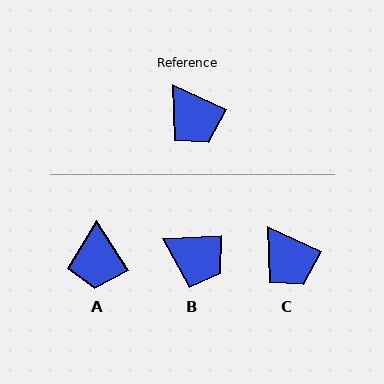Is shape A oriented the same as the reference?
No, it is off by about 33 degrees.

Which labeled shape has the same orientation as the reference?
C.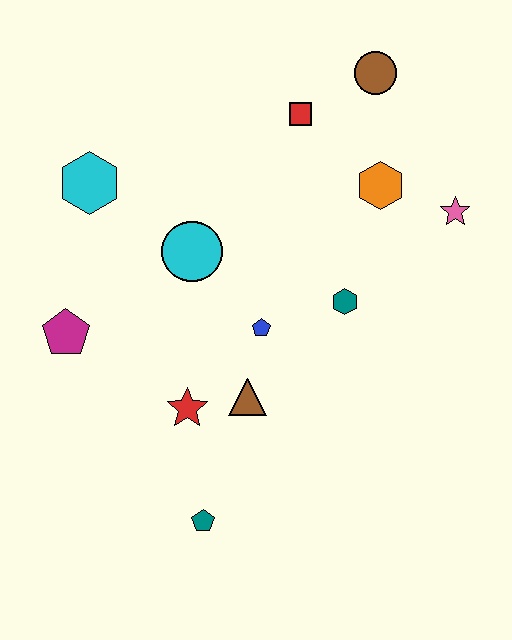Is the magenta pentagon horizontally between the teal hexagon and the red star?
No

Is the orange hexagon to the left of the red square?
No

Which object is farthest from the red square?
The teal pentagon is farthest from the red square.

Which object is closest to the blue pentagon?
The brown triangle is closest to the blue pentagon.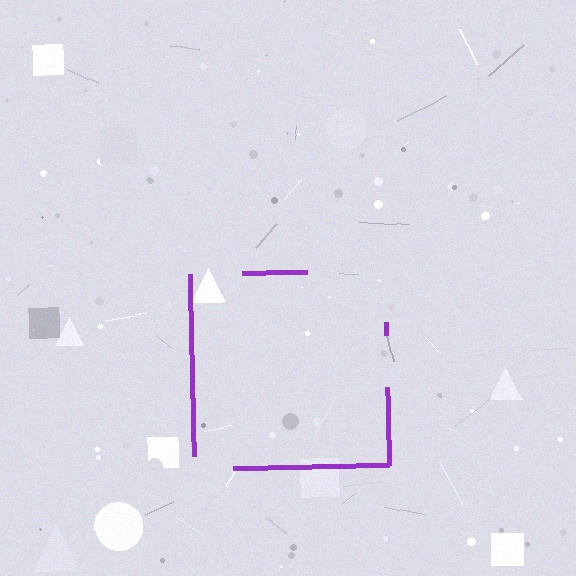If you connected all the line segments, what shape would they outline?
They would outline a square.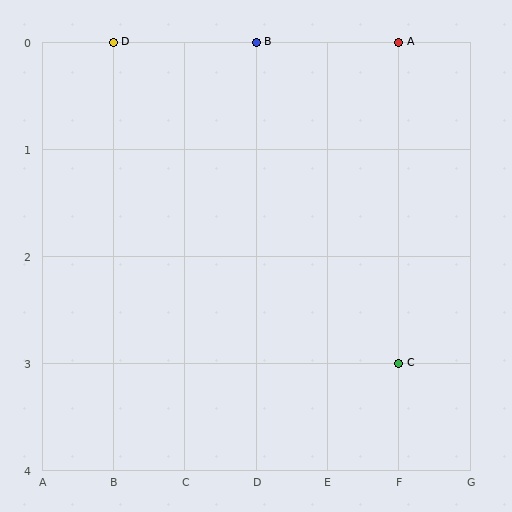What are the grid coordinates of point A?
Point A is at grid coordinates (F, 0).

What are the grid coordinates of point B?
Point B is at grid coordinates (D, 0).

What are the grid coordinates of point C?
Point C is at grid coordinates (F, 3).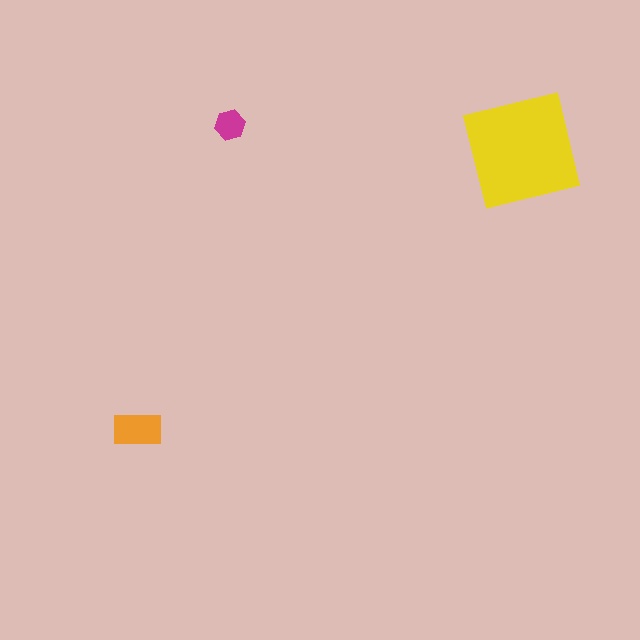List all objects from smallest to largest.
The magenta hexagon, the orange rectangle, the yellow square.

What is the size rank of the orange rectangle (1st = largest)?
2nd.